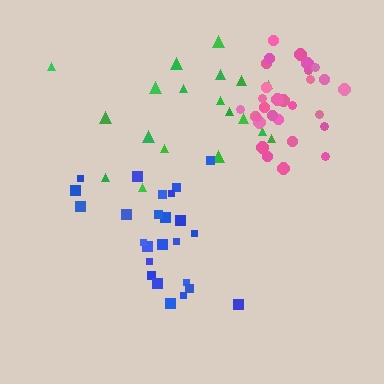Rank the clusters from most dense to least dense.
pink, blue, green.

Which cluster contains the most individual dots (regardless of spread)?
Pink (29).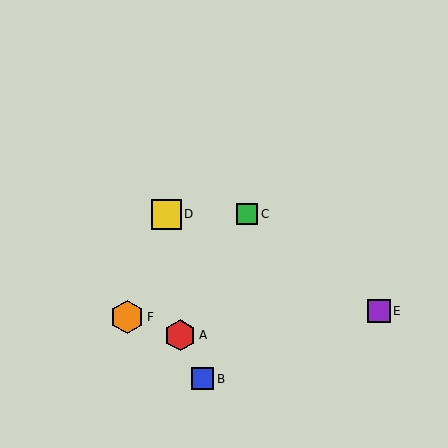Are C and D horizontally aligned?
Yes, both are at y≈214.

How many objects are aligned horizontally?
2 objects (C, D) are aligned horizontally.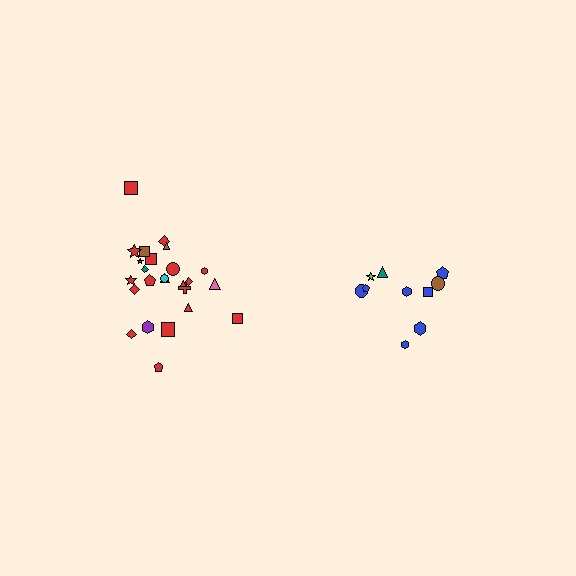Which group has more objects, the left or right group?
The left group.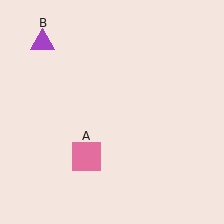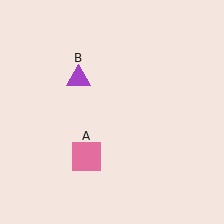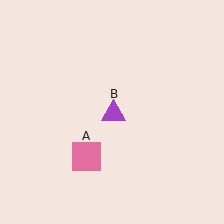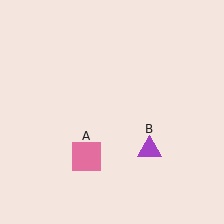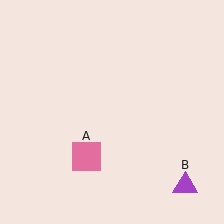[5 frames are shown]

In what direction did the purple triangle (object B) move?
The purple triangle (object B) moved down and to the right.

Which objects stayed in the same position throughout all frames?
Pink square (object A) remained stationary.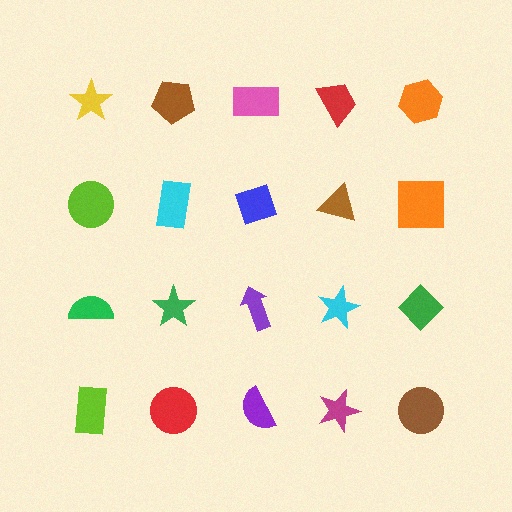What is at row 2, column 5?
An orange square.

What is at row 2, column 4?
A brown triangle.